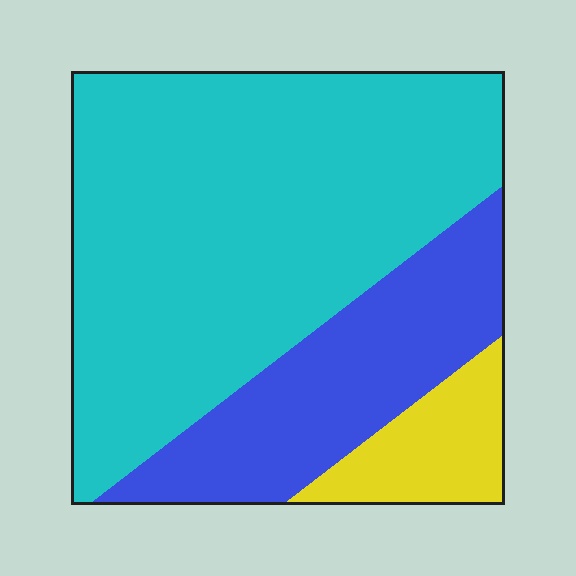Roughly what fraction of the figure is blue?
Blue takes up about one quarter (1/4) of the figure.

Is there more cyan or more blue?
Cyan.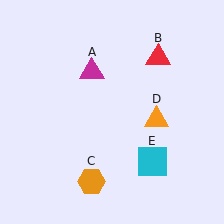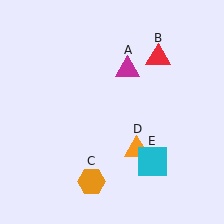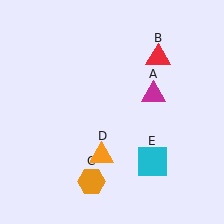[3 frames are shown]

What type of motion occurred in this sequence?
The magenta triangle (object A), orange triangle (object D) rotated clockwise around the center of the scene.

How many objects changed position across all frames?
2 objects changed position: magenta triangle (object A), orange triangle (object D).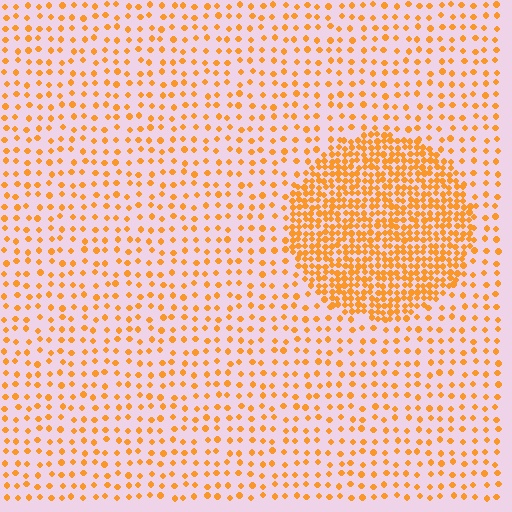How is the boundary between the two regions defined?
The boundary is defined by a change in element density (approximately 2.9x ratio). All elements are the same color, size, and shape.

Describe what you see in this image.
The image contains small orange elements arranged at two different densities. A circle-shaped region is visible where the elements are more densely packed than the surrounding area.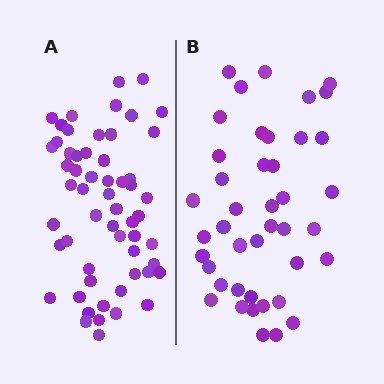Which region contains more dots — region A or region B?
Region A (the left region) has more dots.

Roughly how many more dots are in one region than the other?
Region A has approximately 15 more dots than region B.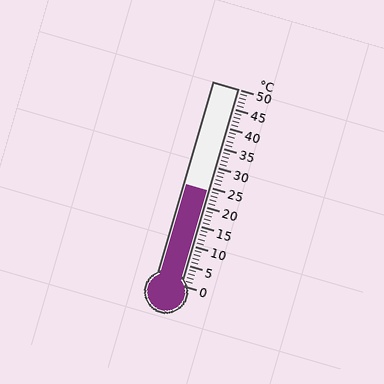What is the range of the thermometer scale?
The thermometer scale ranges from 0°C to 50°C.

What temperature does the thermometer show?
The thermometer shows approximately 24°C.